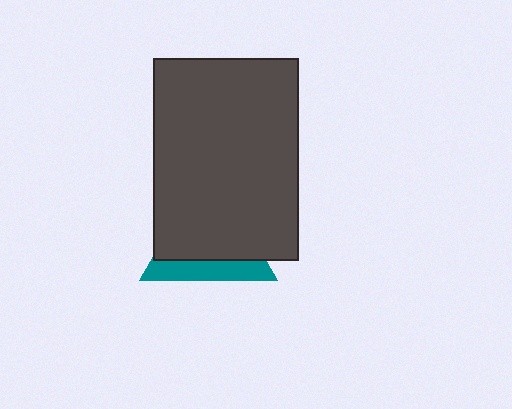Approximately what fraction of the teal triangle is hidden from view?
Roughly 69% of the teal triangle is hidden behind the dark gray rectangle.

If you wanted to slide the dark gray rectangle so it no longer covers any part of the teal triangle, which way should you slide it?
Slide it up — that is the most direct way to separate the two shapes.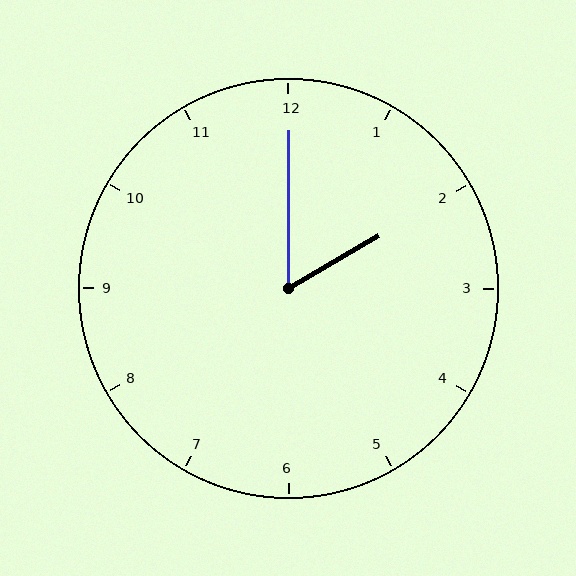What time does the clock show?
2:00.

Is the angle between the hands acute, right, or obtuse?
It is acute.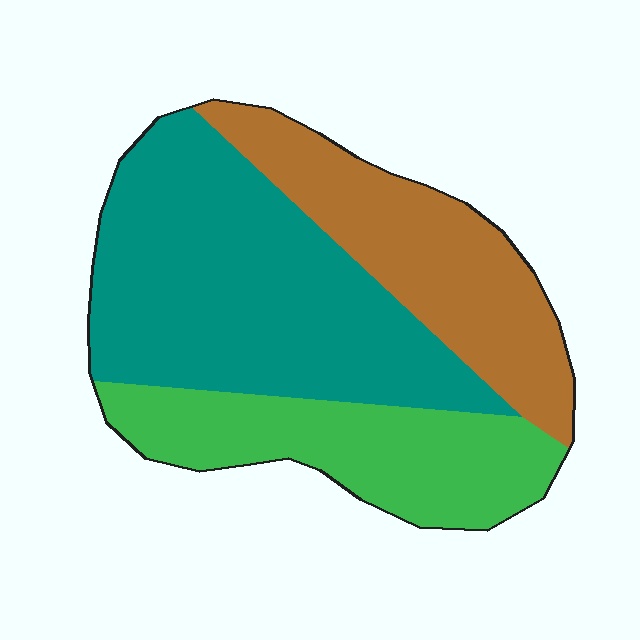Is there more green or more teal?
Teal.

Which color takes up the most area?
Teal, at roughly 45%.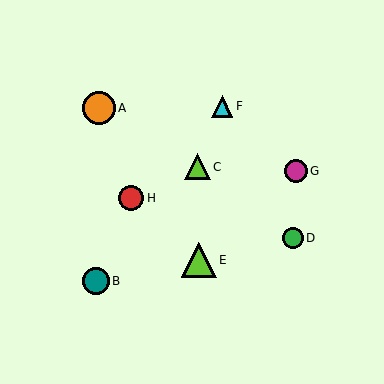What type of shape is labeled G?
Shape G is a magenta circle.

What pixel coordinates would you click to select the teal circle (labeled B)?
Click at (96, 281) to select the teal circle B.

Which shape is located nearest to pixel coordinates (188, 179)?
The lime triangle (labeled C) at (197, 167) is nearest to that location.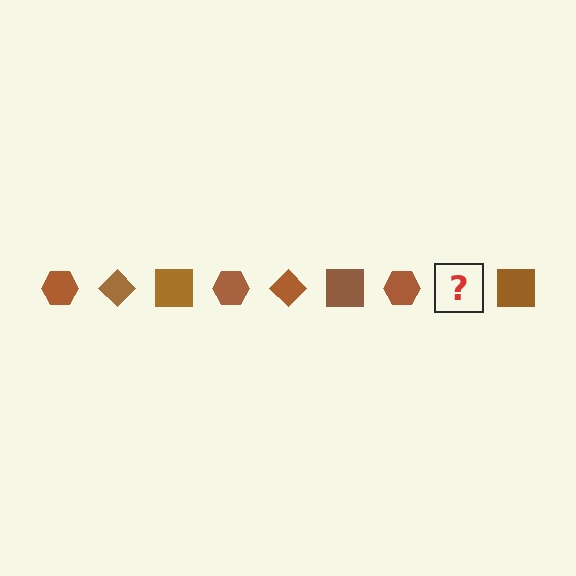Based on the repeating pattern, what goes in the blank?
The blank should be a brown diamond.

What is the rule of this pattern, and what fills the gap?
The rule is that the pattern cycles through hexagon, diamond, square shapes in brown. The gap should be filled with a brown diamond.